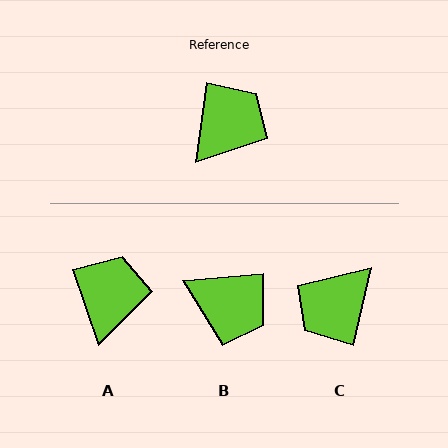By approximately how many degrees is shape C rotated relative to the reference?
Approximately 175 degrees counter-clockwise.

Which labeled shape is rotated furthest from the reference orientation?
C, about 175 degrees away.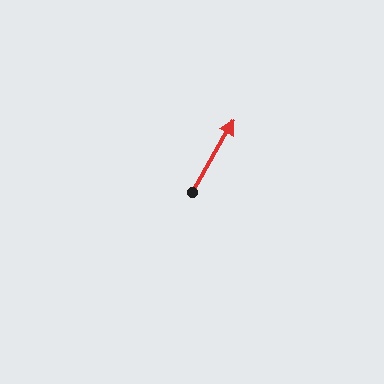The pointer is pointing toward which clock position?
Roughly 1 o'clock.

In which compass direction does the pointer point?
Northeast.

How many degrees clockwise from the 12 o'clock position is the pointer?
Approximately 30 degrees.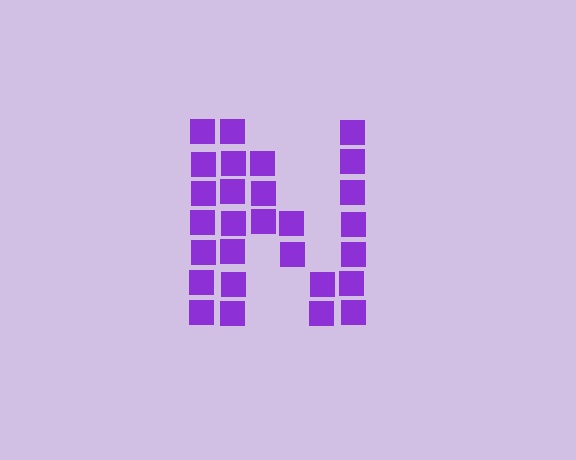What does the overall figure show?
The overall figure shows the letter N.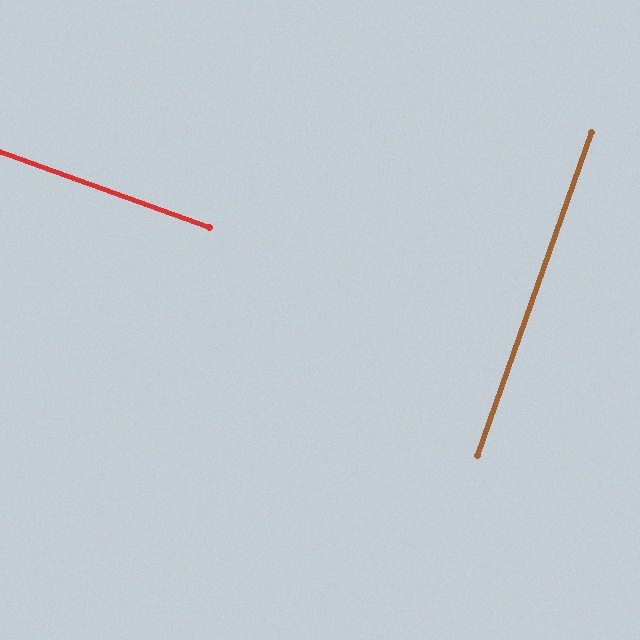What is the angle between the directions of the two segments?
Approximately 90 degrees.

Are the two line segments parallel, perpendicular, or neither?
Perpendicular — they meet at approximately 90°.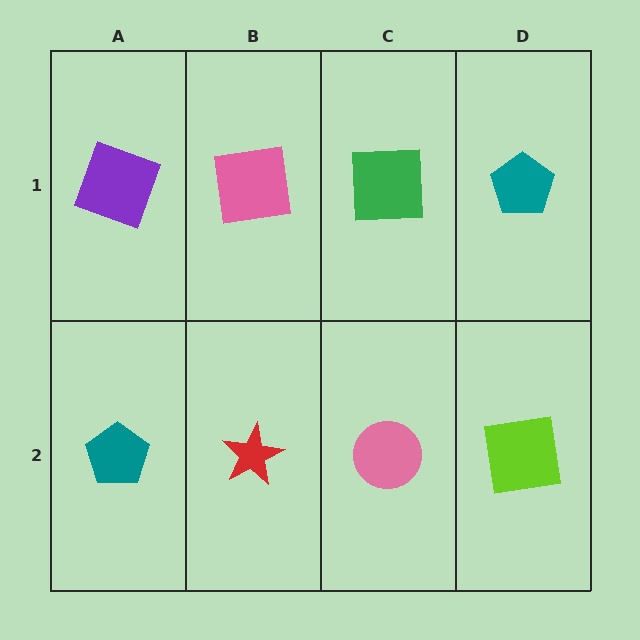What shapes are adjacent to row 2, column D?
A teal pentagon (row 1, column D), a pink circle (row 2, column C).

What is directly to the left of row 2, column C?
A red star.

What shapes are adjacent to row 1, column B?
A red star (row 2, column B), a purple square (row 1, column A), a green square (row 1, column C).